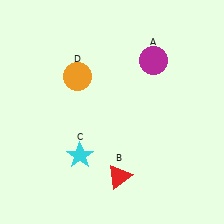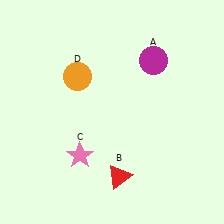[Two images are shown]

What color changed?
The star (C) changed from cyan in Image 1 to pink in Image 2.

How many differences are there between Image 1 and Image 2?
There is 1 difference between the two images.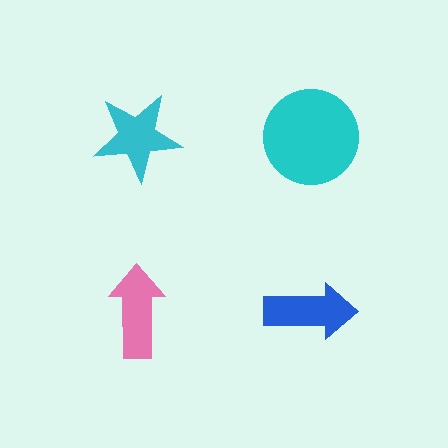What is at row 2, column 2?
A blue arrow.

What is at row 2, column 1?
A pink arrow.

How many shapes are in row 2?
2 shapes.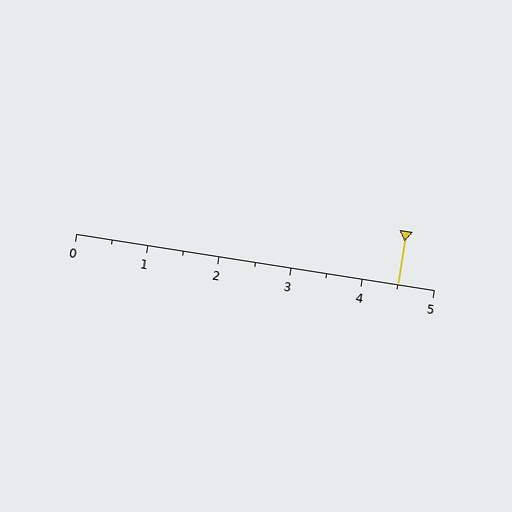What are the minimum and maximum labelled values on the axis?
The axis runs from 0 to 5.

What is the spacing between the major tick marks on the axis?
The major ticks are spaced 1 apart.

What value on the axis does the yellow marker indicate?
The marker indicates approximately 4.5.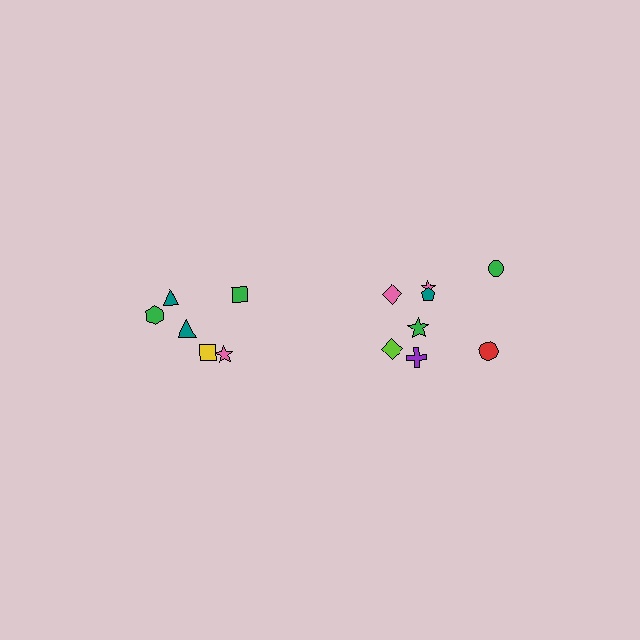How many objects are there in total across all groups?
There are 14 objects.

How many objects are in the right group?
There are 8 objects.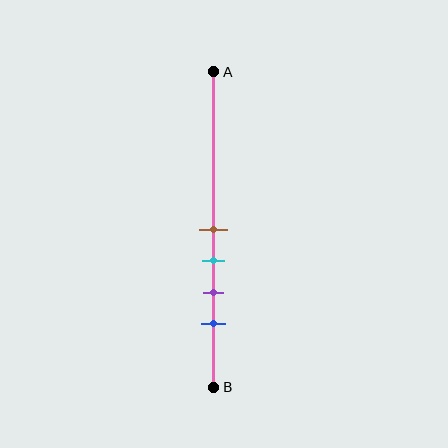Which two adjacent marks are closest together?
The brown and cyan marks are the closest adjacent pair.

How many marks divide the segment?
There are 4 marks dividing the segment.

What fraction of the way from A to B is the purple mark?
The purple mark is approximately 70% (0.7) of the way from A to B.